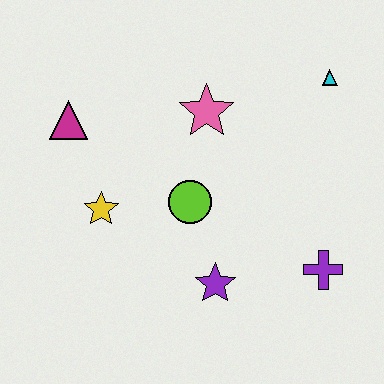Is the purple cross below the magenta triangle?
Yes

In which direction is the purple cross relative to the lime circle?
The purple cross is to the right of the lime circle.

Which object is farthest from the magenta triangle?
The purple cross is farthest from the magenta triangle.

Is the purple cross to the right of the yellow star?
Yes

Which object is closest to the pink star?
The lime circle is closest to the pink star.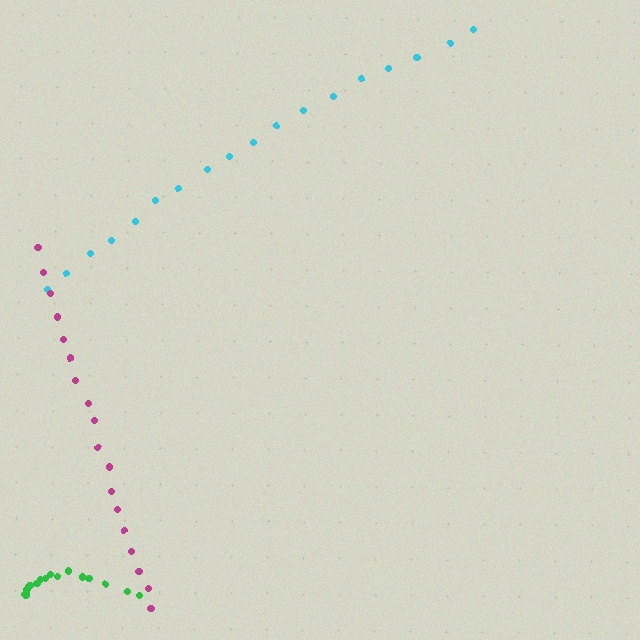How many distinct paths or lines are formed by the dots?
There are 3 distinct paths.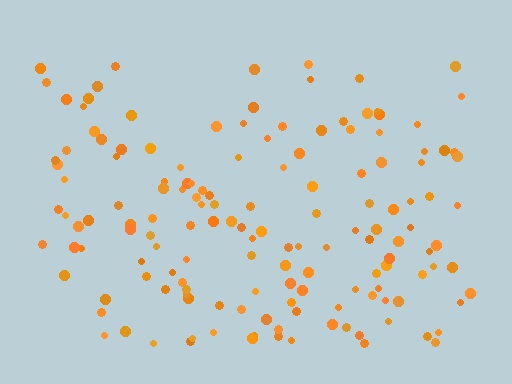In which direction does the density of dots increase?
From top to bottom, with the bottom side densest.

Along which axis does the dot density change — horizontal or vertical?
Vertical.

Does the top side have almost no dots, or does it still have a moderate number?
Still a moderate number, just noticeably fewer than the bottom.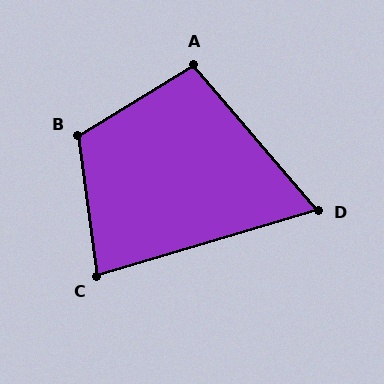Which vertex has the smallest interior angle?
D, at approximately 66 degrees.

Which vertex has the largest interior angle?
B, at approximately 114 degrees.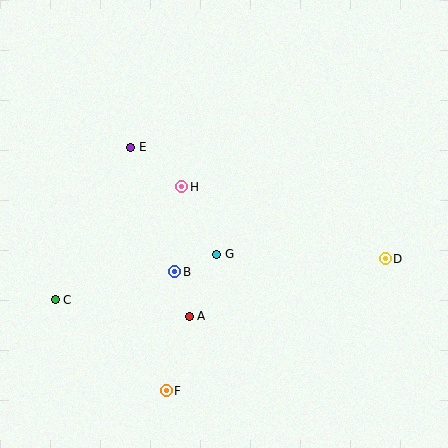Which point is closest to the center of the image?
Point G at (217, 254) is closest to the center.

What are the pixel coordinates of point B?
Point B is at (175, 272).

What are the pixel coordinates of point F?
Point F is at (166, 391).